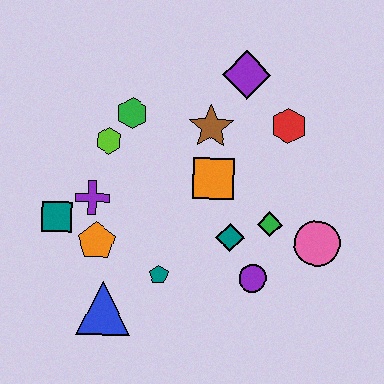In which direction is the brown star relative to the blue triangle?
The brown star is above the blue triangle.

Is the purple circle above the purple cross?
No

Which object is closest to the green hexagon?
The lime hexagon is closest to the green hexagon.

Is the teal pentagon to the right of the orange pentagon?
Yes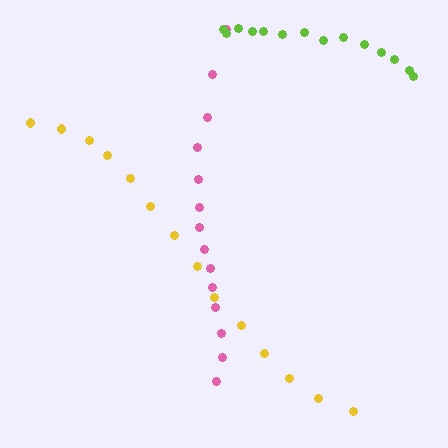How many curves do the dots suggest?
There are 3 distinct paths.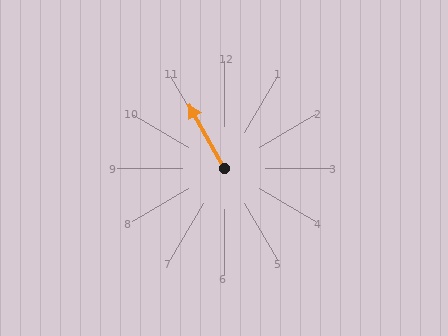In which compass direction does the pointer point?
Northwest.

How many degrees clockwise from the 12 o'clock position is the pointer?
Approximately 331 degrees.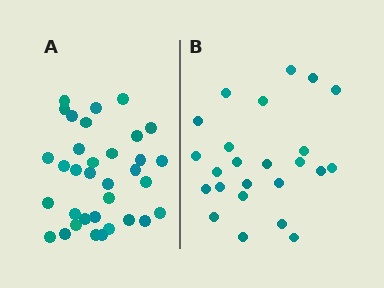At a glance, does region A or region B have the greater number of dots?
Region A (the left region) has more dots.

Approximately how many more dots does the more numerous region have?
Region A has roughly 10 or so more dots than region B.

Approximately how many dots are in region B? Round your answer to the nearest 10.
About 20 dots. (The exact count is 24, which rounds to 20.)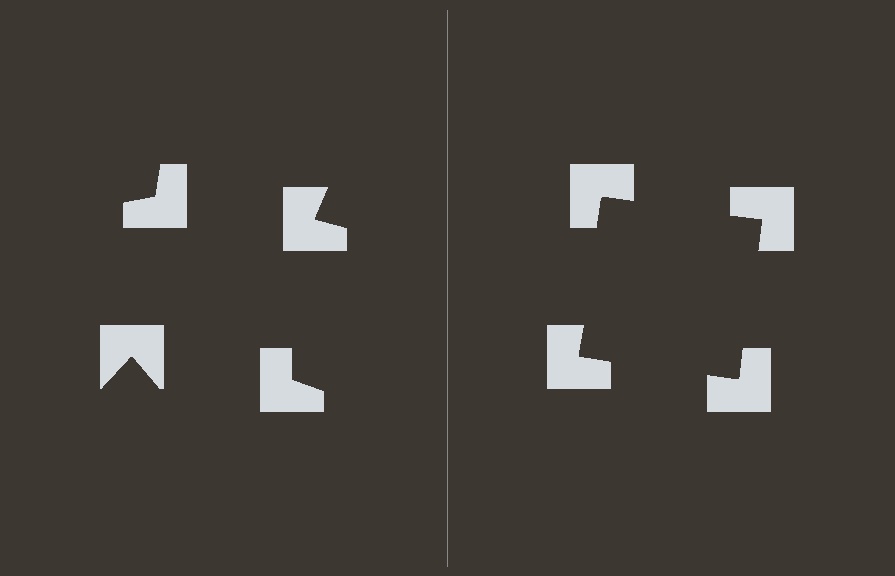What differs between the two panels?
The notched squares are positioned identically on both sides; only the wedge orientations differ. On the right they align to a square; on the left they are misaligned.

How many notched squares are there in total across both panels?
8 — 4 on each side.